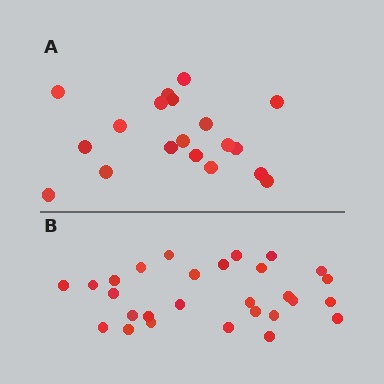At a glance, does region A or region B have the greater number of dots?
Region B (the bottom region) has more dots.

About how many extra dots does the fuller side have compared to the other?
Region B has roughly 8 or so more dots than region A.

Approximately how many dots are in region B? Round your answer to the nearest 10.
About 30 dots. (The exact count is 28, which rounds to 30.)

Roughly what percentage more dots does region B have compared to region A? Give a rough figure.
About 45% more.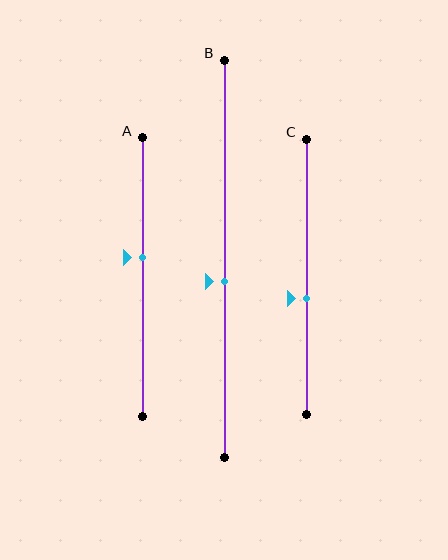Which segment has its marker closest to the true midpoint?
Segment B has its marker closest to the true midpoint.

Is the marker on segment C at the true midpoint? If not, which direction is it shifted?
No, the marker on segment C is shifted downward by about 8% of the segment length.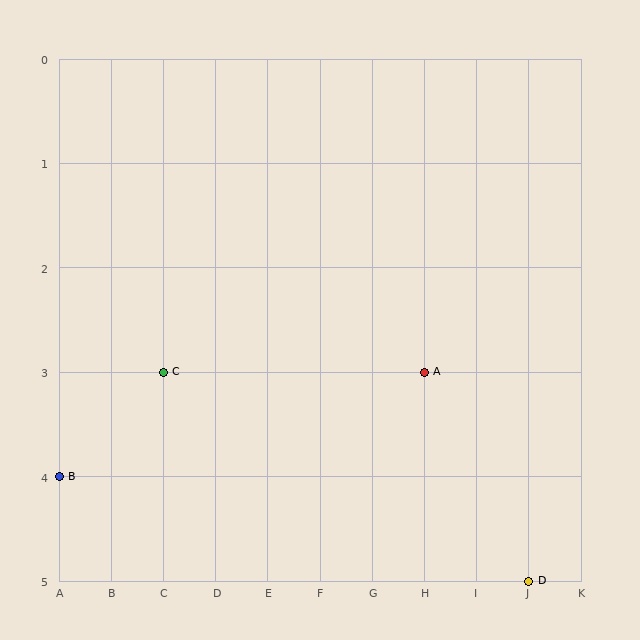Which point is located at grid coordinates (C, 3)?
Point C is at (C, 3).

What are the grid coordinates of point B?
Point B is at grid coordinates (A, 4).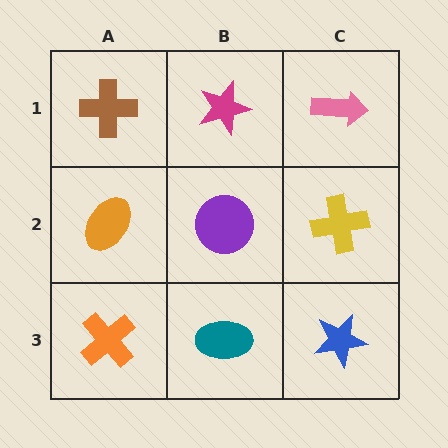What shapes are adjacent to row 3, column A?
An orange ellipse (row 2, column A), a teal ellipse (row 3, column B).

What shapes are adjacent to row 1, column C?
A yellow cross (row 2, column C), a magenta star (row 1, column B).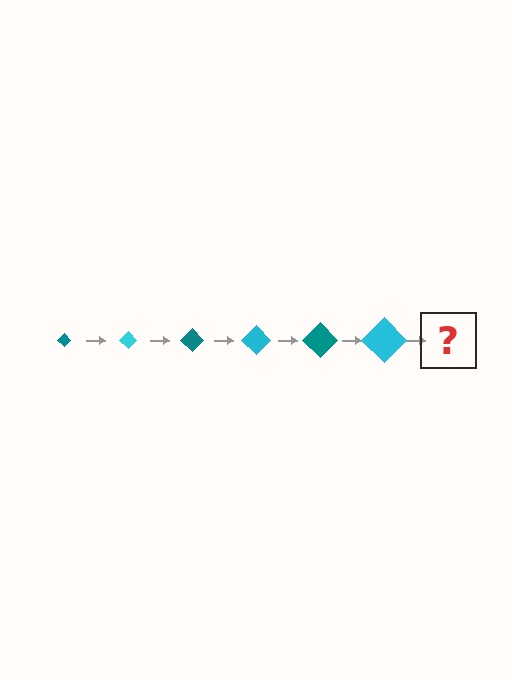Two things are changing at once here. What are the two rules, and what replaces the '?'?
The two rules are that the diamond grows larger each step and the color cycles through teal and cyan. The '?' should be a teal diamond, larger than the previous one.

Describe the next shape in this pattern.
It should be a teal diamond, larger than the previous one.